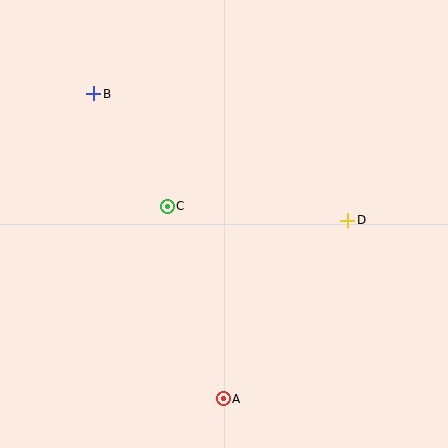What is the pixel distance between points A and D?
The distance between A and D is 218 pixels.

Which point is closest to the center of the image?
Point C at (167, 206) is closest to the center.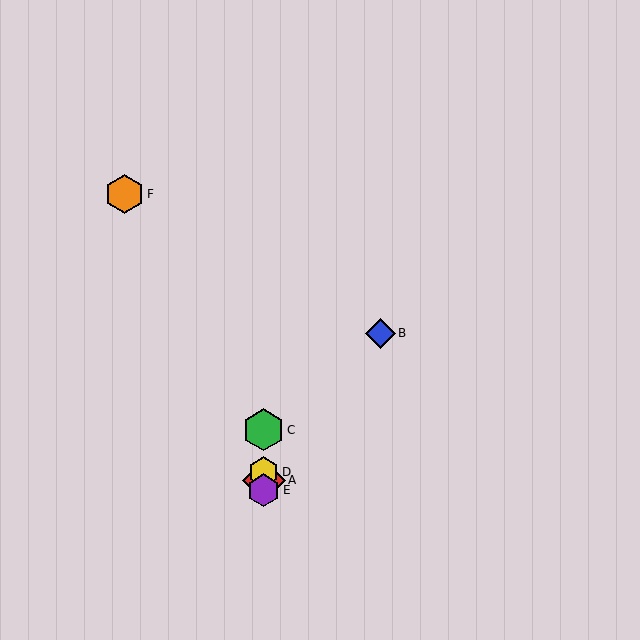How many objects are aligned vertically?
4 objects (A, C, D, E) are aligned vertically.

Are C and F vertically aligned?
No, C is at x≈264 and F is at x≈124.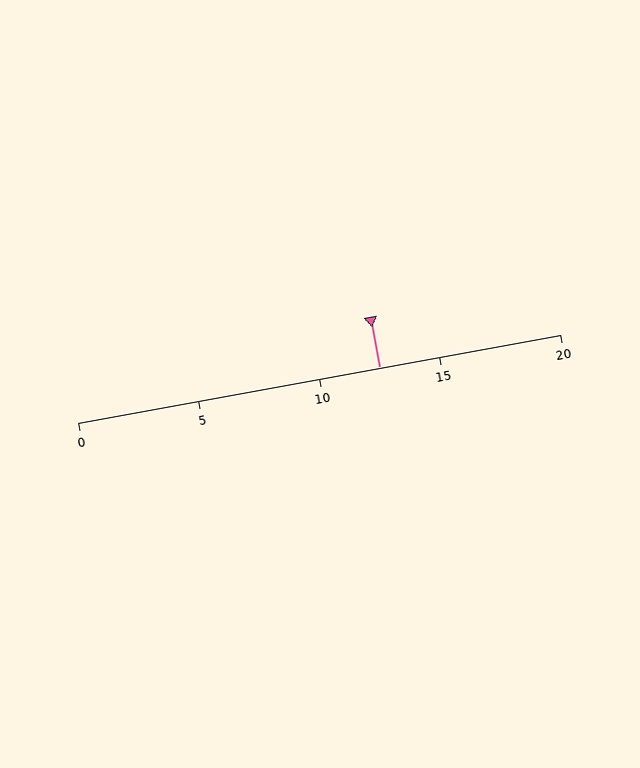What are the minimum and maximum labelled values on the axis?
The axis runs from 0 to 20.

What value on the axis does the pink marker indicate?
The marker indicates approximately 12.5.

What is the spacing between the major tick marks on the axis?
The major ticks are spaced 5 apart.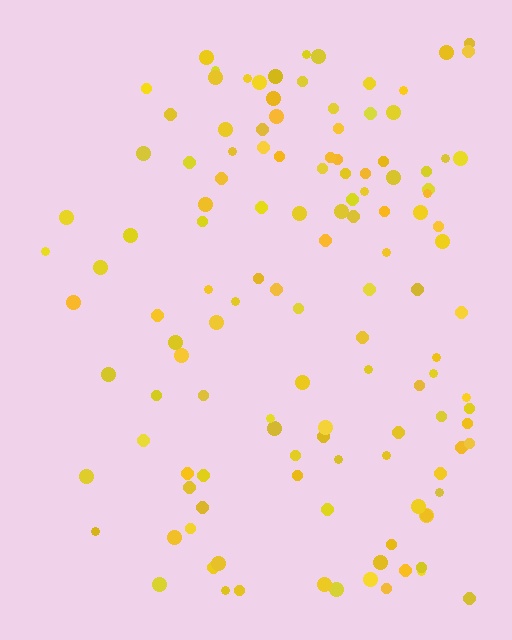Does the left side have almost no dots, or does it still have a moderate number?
Still a moderate number, just noticeably fewer than the right.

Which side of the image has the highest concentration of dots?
The right.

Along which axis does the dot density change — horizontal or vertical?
Horizontal.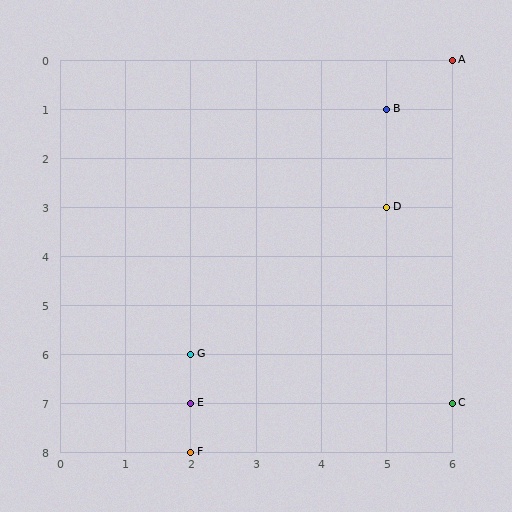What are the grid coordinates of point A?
Point A is at grid coordinates (6, 0).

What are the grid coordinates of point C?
Point C is at grid coordinates (6, 7).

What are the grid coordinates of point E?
Point E is at grid coordinates (2, 7).